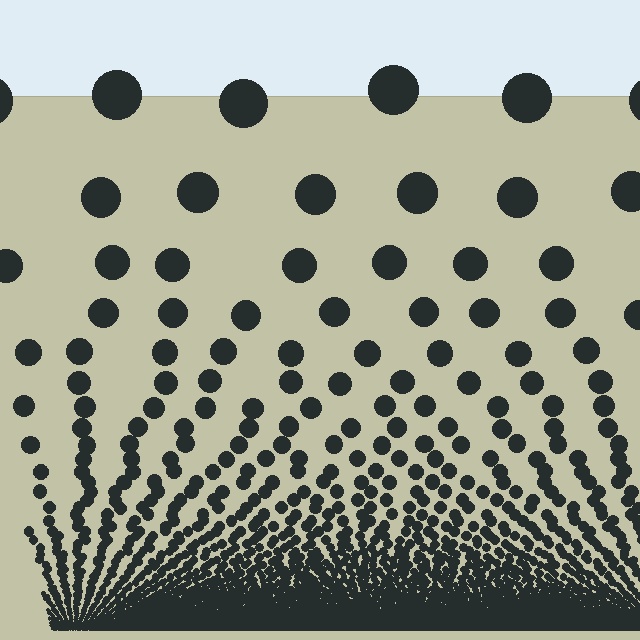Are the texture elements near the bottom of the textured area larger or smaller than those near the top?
Smaller. The gradient is inverted — elements near the bottom are smaller and denser.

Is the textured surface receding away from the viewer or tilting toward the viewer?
The surface appears to tilt toward the viewer. Texture elements get larger and sparser toward the top.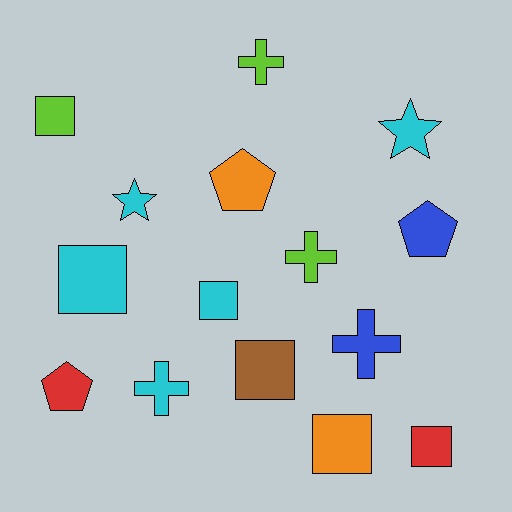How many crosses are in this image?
There are 4 crosses.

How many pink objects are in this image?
There are no pink objects.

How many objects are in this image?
There are 15 objects.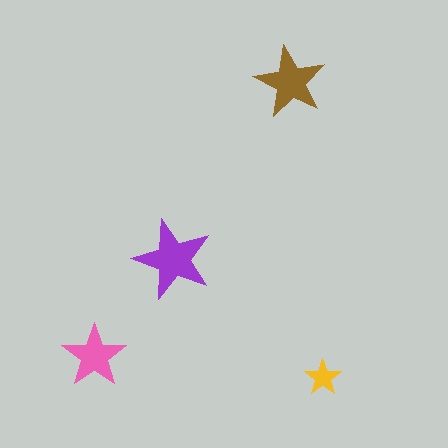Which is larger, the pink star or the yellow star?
The pink one.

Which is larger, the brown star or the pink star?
The brown one.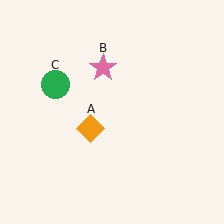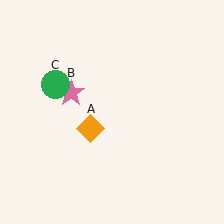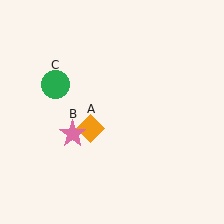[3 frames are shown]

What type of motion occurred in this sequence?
The pink star (object B) rotated counterclockwise around the center of the scene.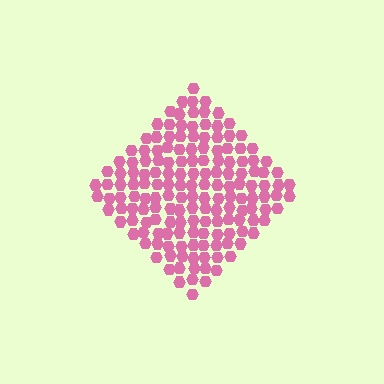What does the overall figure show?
The overall figure shows a diamond.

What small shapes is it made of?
It is made of small hexagons.